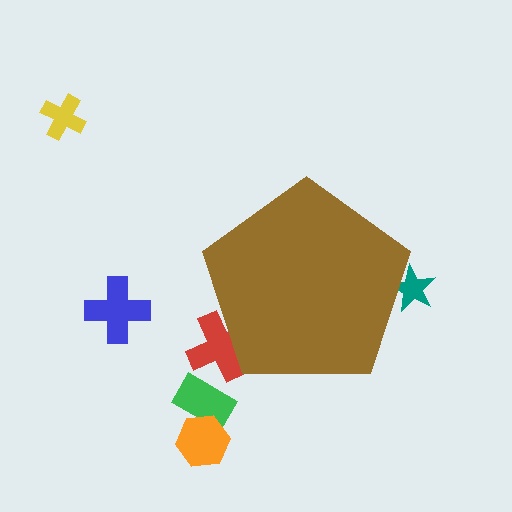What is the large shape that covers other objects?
A brown pentagon.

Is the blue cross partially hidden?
No, the blue cross is fully visible.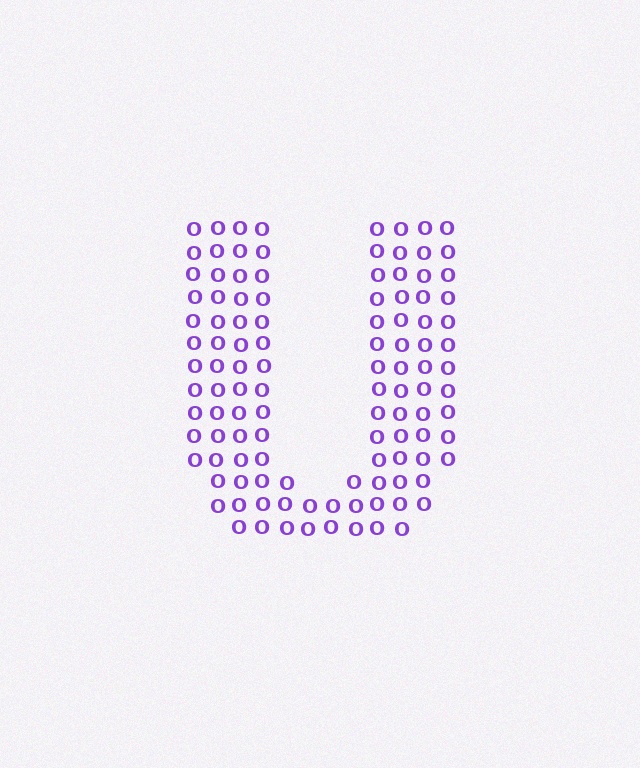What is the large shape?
The large shape is the letter U.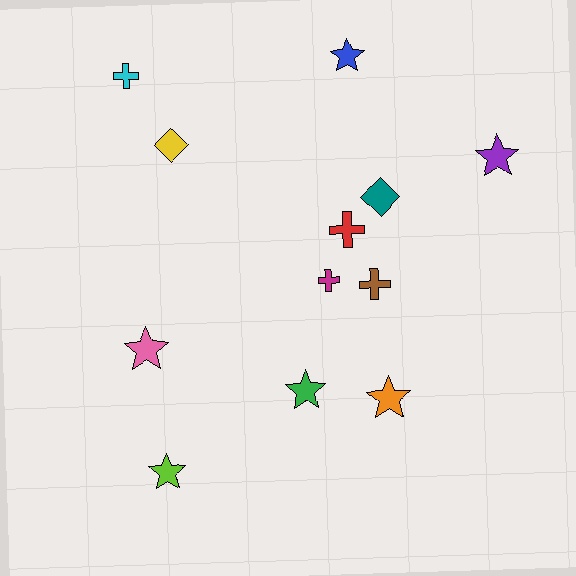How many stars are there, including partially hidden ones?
There are 6 stars.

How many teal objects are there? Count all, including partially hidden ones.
There is 1 teal object.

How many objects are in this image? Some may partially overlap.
There are 12 objects.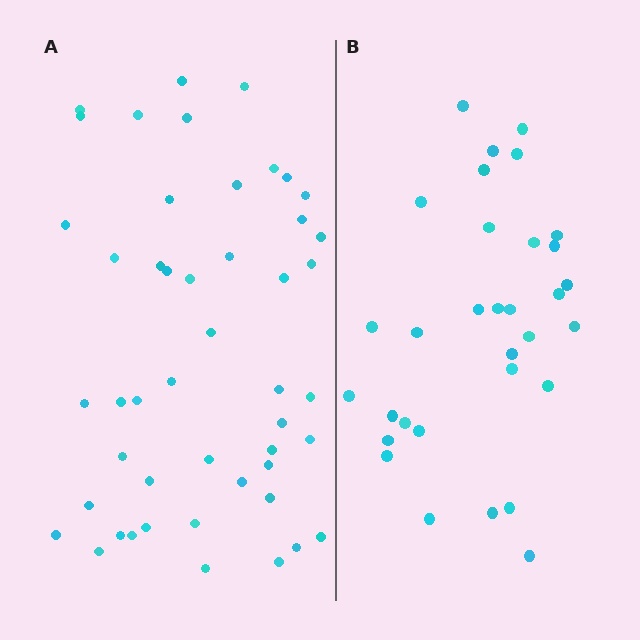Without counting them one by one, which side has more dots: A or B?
Region A (the left region) has more dots.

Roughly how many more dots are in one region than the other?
Region A has approximately 15 more dots than region B.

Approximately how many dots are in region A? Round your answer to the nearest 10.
About 50 dots. (The exact count is 48, which rounds to 50.)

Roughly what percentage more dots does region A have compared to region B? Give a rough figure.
About 50% more.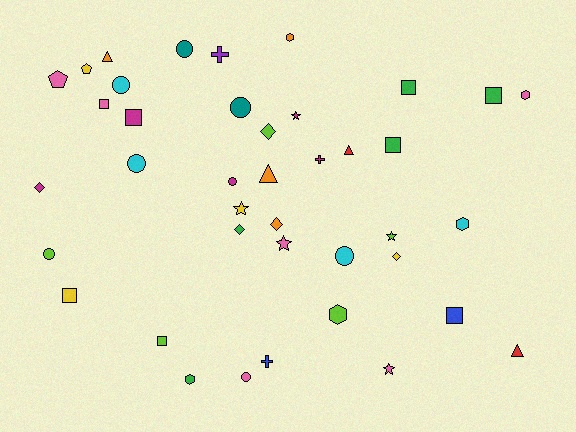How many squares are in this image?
There are 8 squares.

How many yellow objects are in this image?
There are 4 yellow objects.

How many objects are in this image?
There are 40 objects.